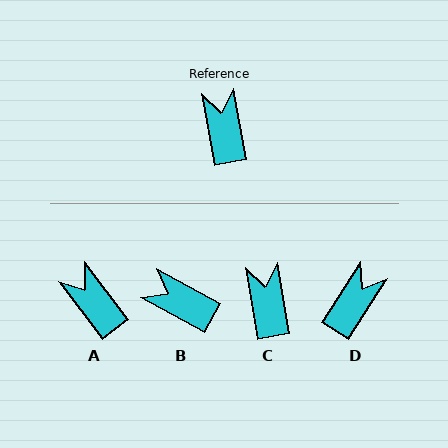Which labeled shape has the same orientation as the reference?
C.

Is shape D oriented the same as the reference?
No, it is off by about 42 degrees.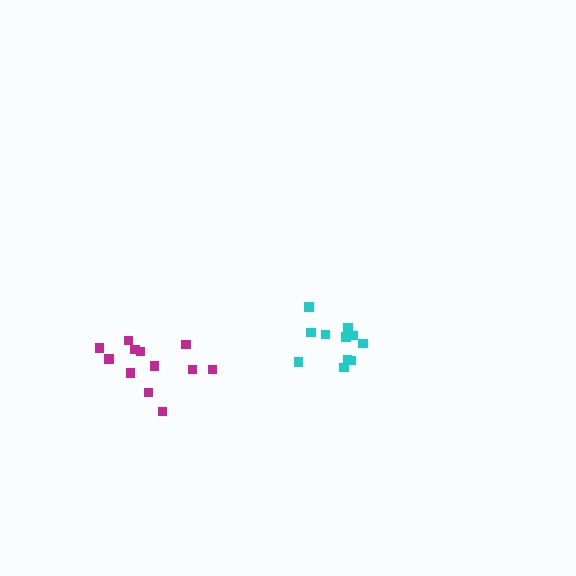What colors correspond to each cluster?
The clusters are colored: cyan, magenta.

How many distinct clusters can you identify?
There are 2 distinct clusters.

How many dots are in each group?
Group 1: 11 dots, Group 2: 12 dots (23 total).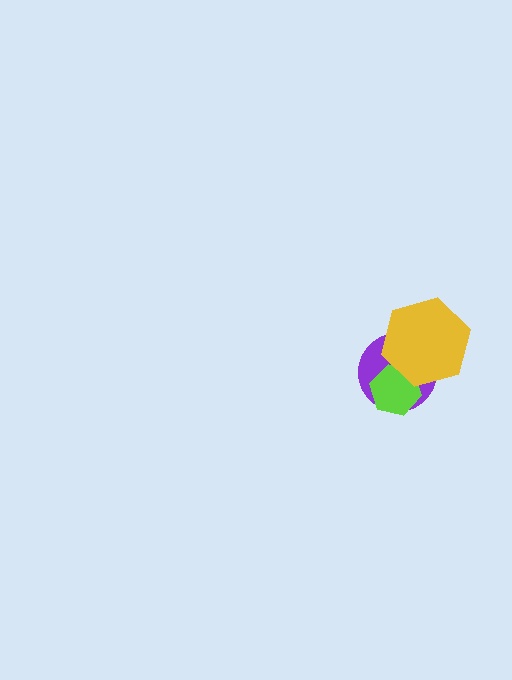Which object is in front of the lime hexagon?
The yellow hexagon is in front of the lime hexagon.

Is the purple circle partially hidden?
Yes, it is partially covered by another shape.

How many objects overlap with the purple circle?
2 objects overlap with the purple circle.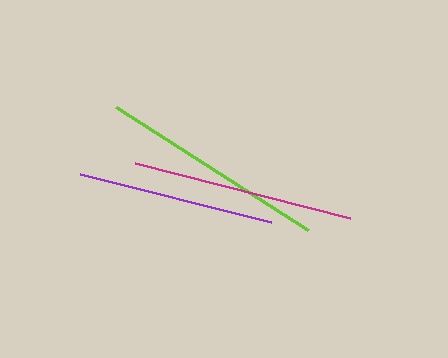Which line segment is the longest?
The lime line is the longest at approximately 228 pixels.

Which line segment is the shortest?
The purple line is the shortest at approximately 197 pixels.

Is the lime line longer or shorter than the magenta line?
The lime line is longer than the magenta line.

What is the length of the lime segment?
The lime segment is approximately 228 pixels long.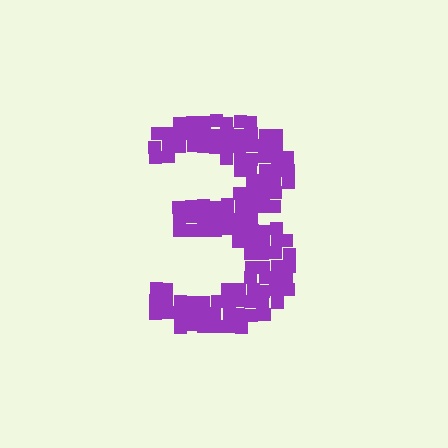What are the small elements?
The small elements are squares.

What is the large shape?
The large shape is the digit 3.